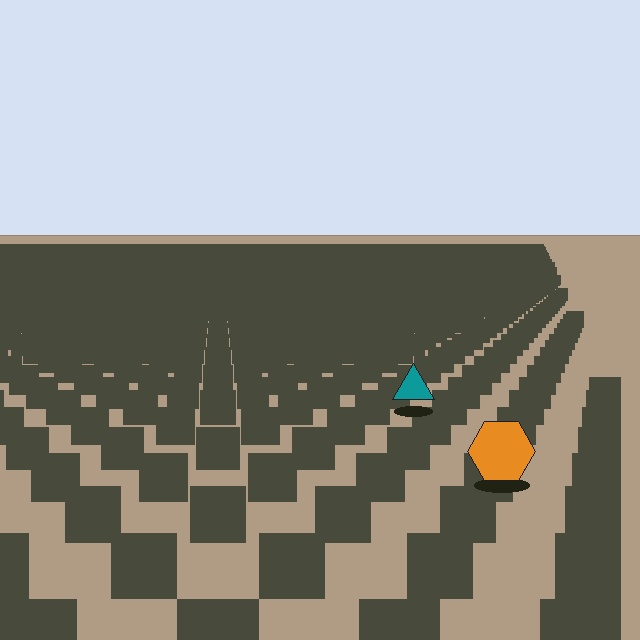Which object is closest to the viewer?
The orange hexagon is closest. The texture marks near it are larger and more spread out.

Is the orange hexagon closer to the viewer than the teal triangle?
Yes. The orange hexagon is closer — you can tell from the texture gradient: the ground texture is coarser near it.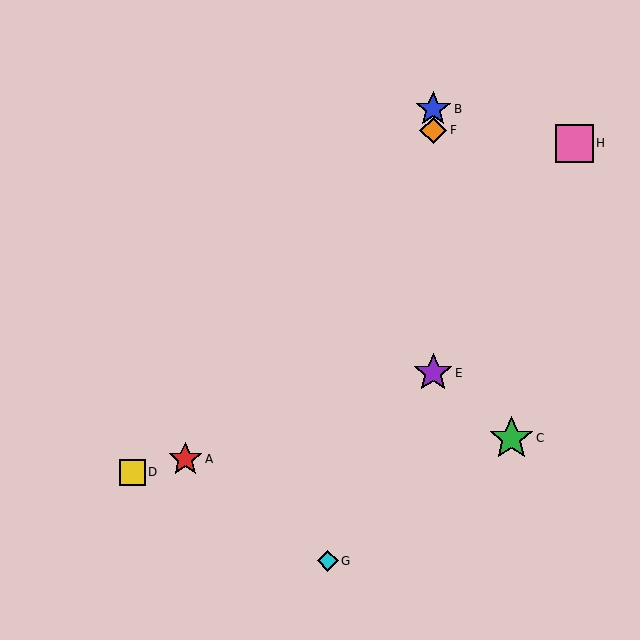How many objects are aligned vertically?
3 objects (B, E, F) are aligned vertically.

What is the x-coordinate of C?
Object C is at x≈511.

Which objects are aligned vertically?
Objects B, E, F are aligned vertically.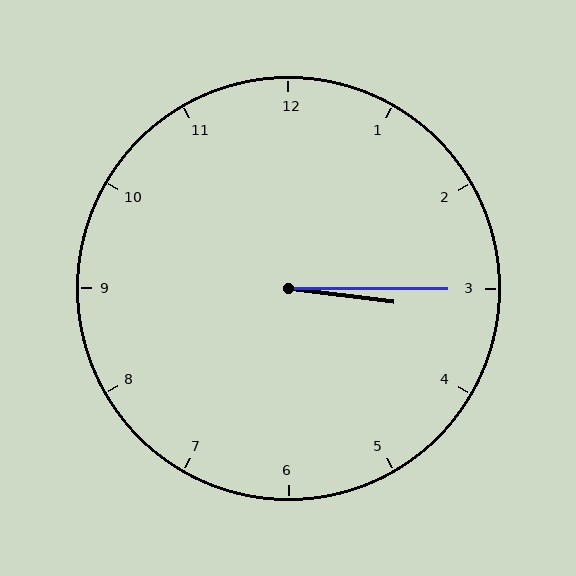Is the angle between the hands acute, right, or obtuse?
It is acute.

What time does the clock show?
3:15.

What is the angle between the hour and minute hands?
Approximately 8 degrees.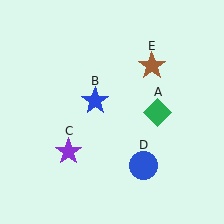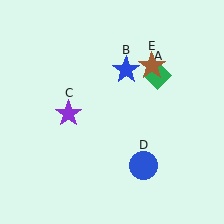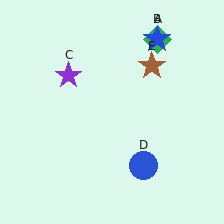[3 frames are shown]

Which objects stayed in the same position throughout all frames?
Blue circle (object D) and brown star (object E) remained stationary.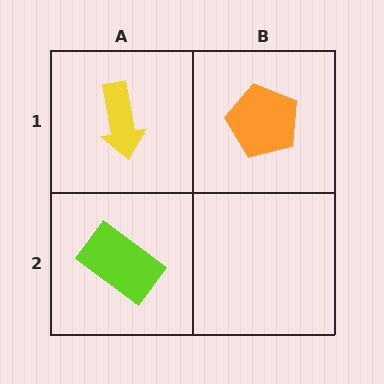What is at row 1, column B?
An orange pentagon.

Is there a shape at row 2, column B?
No, that cell is empty.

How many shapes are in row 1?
2 shapes.